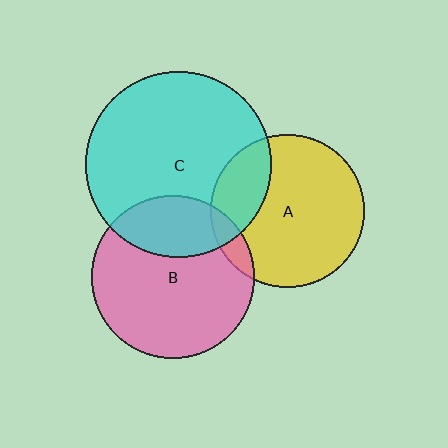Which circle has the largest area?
Circle C (cyan).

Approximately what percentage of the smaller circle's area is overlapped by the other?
Approximately 30%.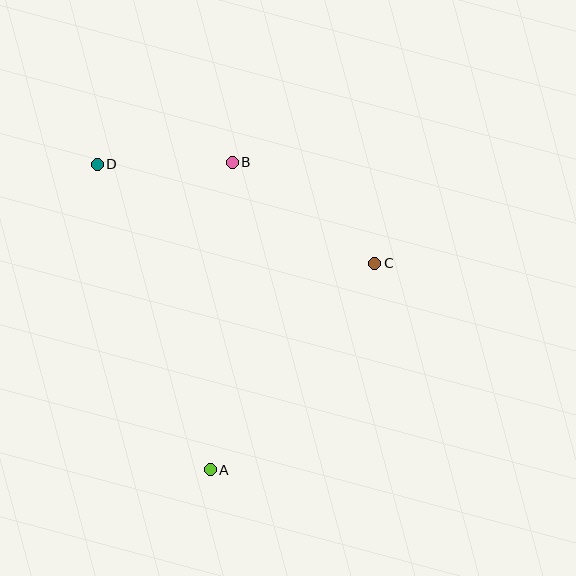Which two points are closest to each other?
Points B and D are closest to each other.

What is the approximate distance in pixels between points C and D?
The distance between C and D is approximately 294 pixels.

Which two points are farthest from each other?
Points A and D are farthest from each other.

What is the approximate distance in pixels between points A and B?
The distance between A and B is approximately 308 pixels.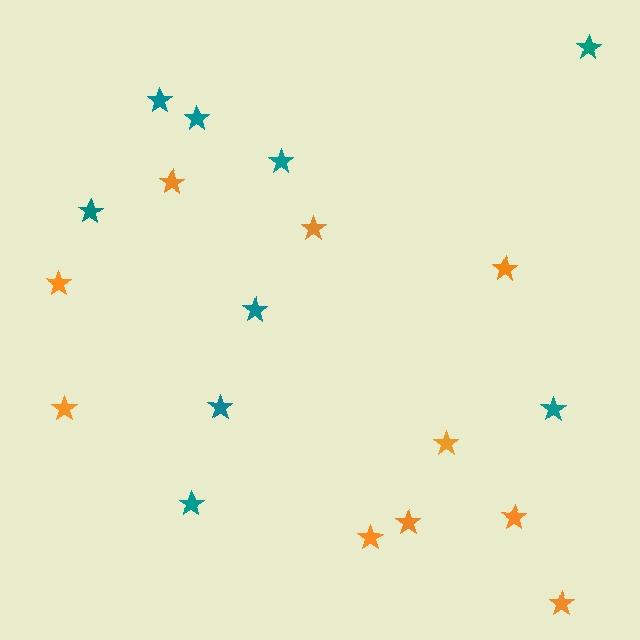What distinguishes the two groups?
There are 2 groups: one group of orange stars (10) and one group of teal stars (9).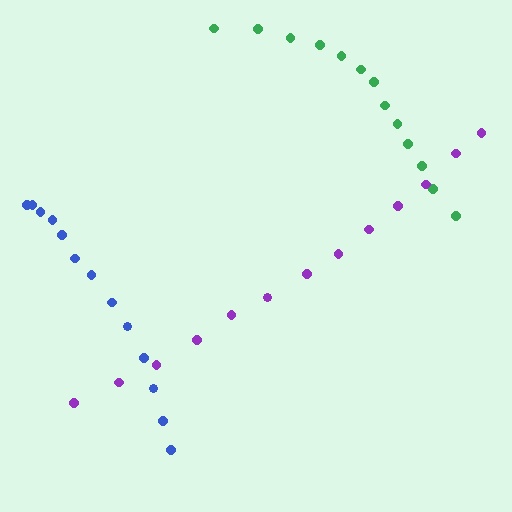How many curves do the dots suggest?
There are 3 distinct paths.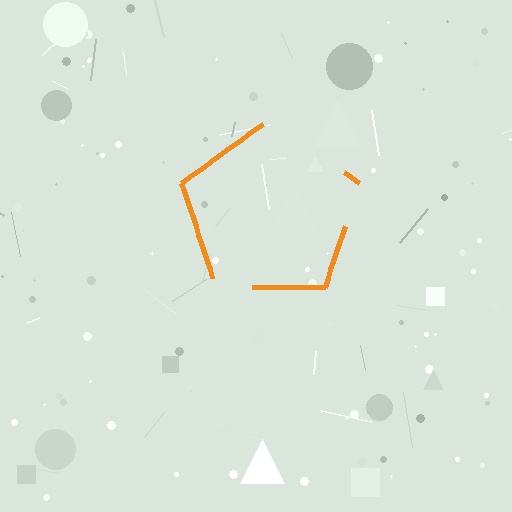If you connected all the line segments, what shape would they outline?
They would outline a pentagon.